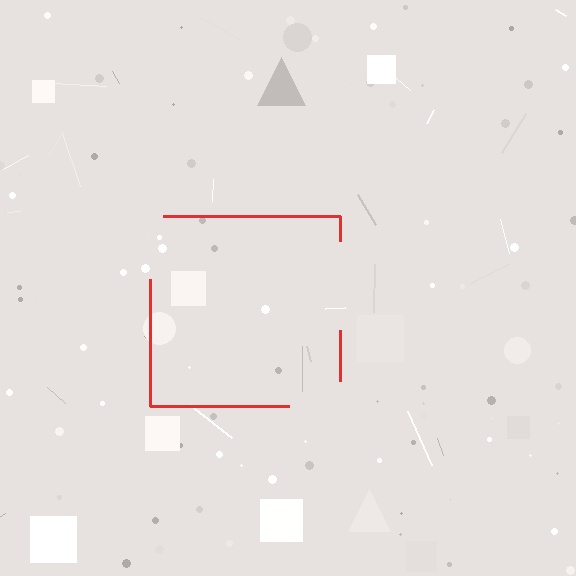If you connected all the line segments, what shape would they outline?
They would outline a square.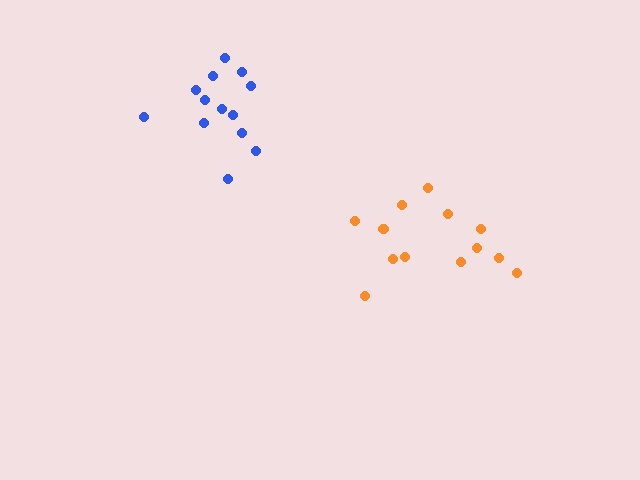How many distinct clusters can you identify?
There are 2 distinct clusters.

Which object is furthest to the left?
The blue cluster is leftmost.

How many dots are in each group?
Group 1: 14 dots, Group 2: 13 dots (27 total).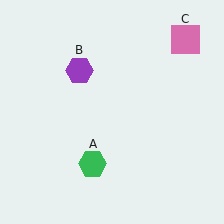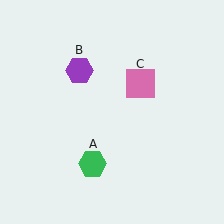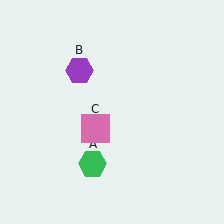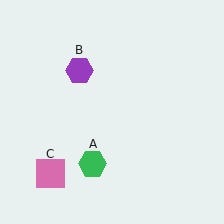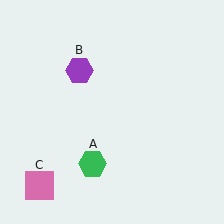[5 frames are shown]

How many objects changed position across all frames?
1 object changed position: pink square (object C).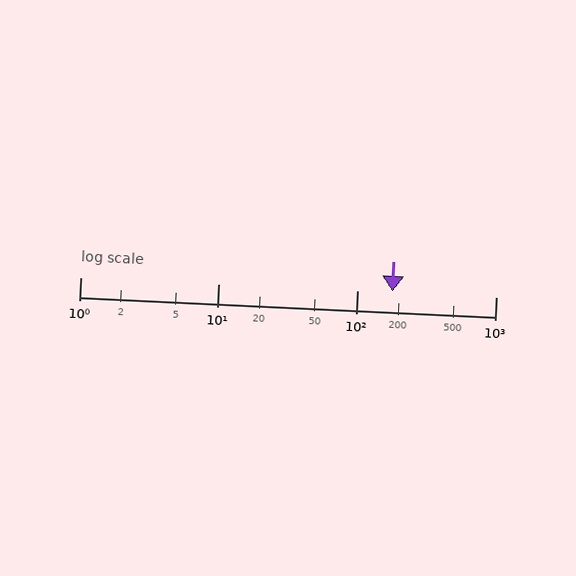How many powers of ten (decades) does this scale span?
The scale spans 3 decades, from 1 to 1000.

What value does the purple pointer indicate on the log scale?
The pointer indicates approximately 180.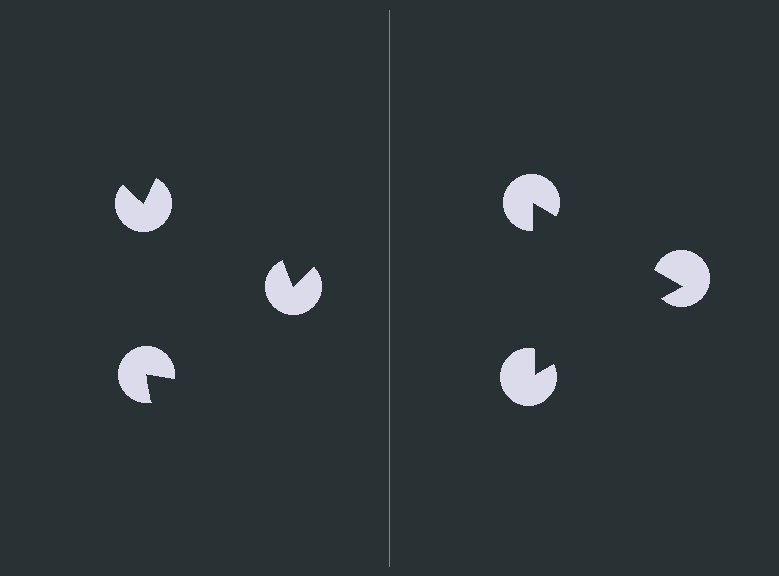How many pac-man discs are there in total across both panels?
6 — 3 on each side.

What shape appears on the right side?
An illusory triangle.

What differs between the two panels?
The pac-man discs are positioned identically on both sides; only the wedge orientations differ. On the right they align to a triangle; on the left they are misaligned.